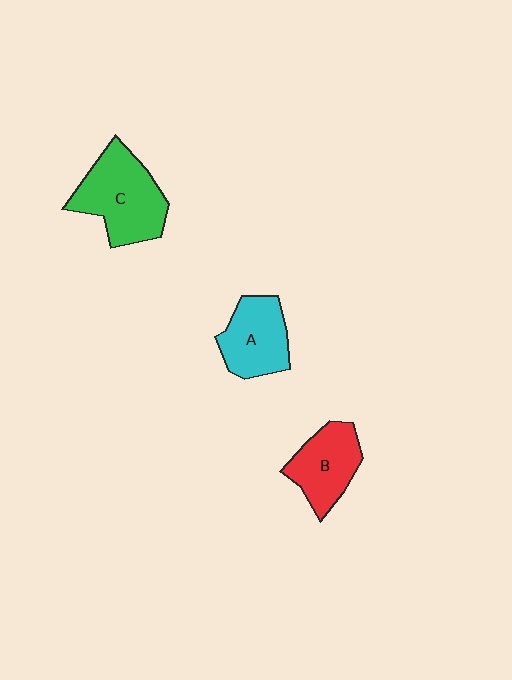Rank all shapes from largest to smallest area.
From largest to smallest: C (green), A (cyan), B (red).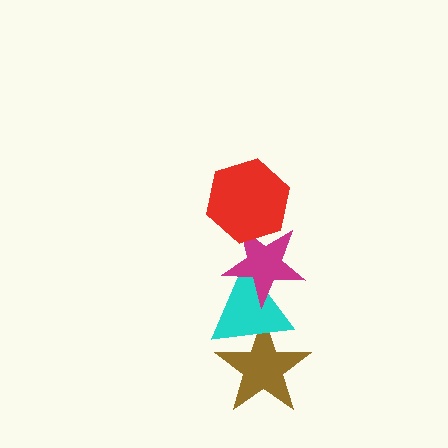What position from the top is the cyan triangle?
The cyan triangle is 3rd from the top.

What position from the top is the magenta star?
The magenta star is 2nd from the top.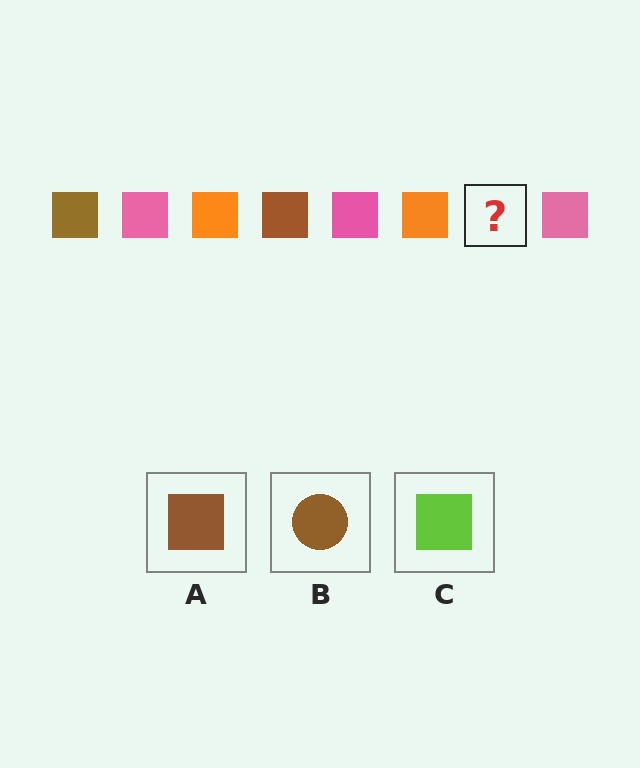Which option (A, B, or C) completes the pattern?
A.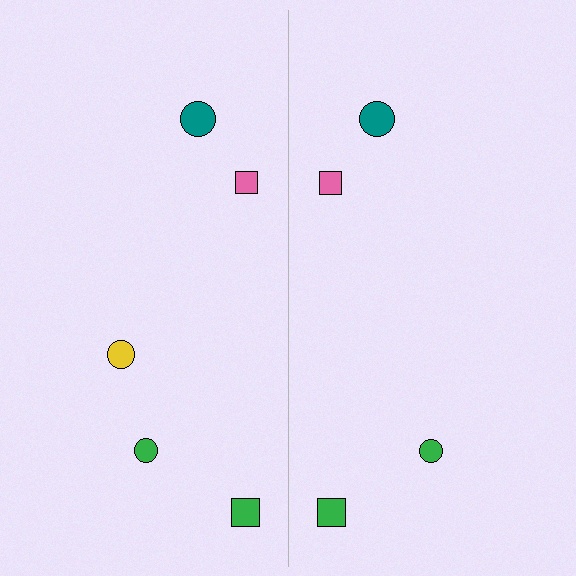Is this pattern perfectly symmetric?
No, the pattern is not perfectly symmetric. A yellow circle is missing from the right side.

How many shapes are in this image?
There are 9 shapes in this image.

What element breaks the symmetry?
A yellow circle is missing from the right side.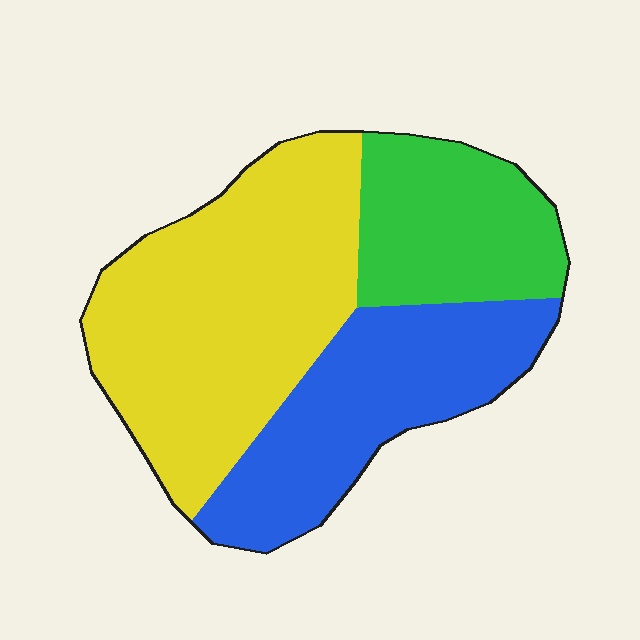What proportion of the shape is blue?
Blue covers roughly 30% of the shape.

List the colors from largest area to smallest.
From largest to smallest: yellow, blue, green.